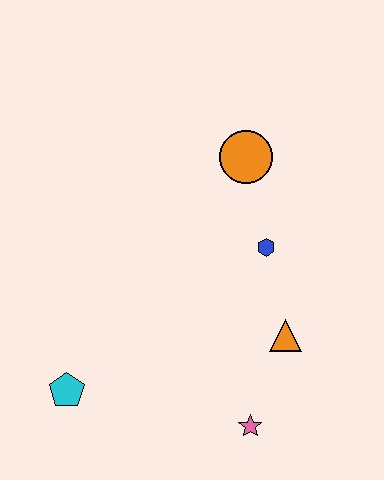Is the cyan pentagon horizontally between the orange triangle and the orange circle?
No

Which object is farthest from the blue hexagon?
The cyan pentagon is farthest from the blue hexagon.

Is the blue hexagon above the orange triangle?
Yes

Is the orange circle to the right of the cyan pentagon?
Yes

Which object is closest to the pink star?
The orange triangle is closest to the pink star.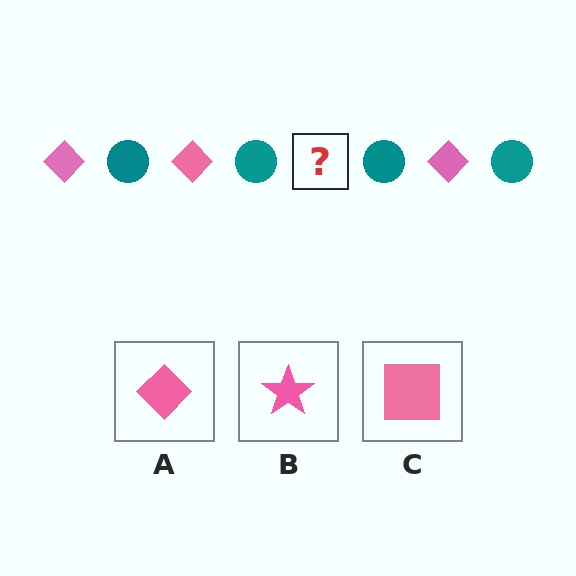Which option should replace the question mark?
Option A.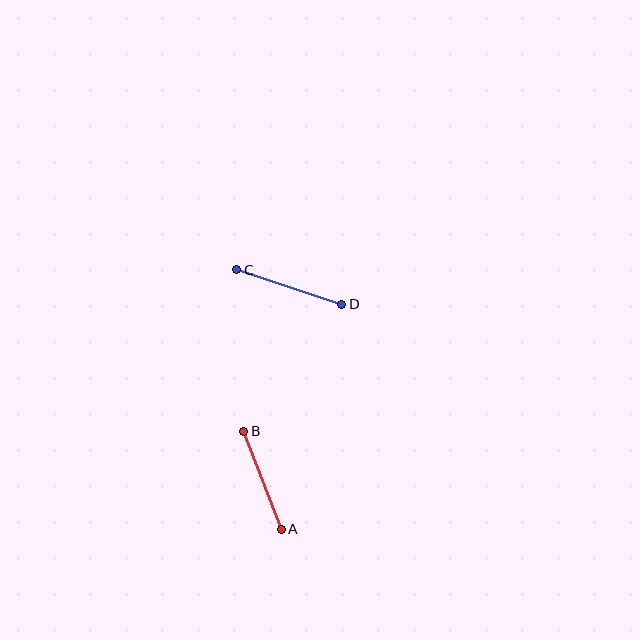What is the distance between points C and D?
The distance is approximately 111 pixels.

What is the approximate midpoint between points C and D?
The midpoint is at approximately (289, 287) pixels.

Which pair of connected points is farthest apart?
Points C and D are farthest apart.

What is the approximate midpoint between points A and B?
The midpoint is at approximately (262, 480) pixels.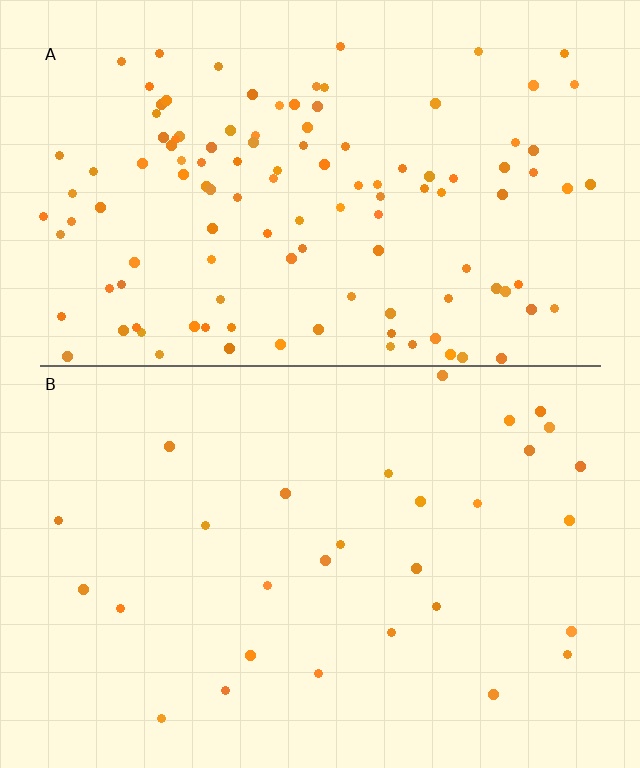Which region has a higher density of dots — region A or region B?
A (the top).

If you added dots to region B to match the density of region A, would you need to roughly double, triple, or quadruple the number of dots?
Approximately quadruple.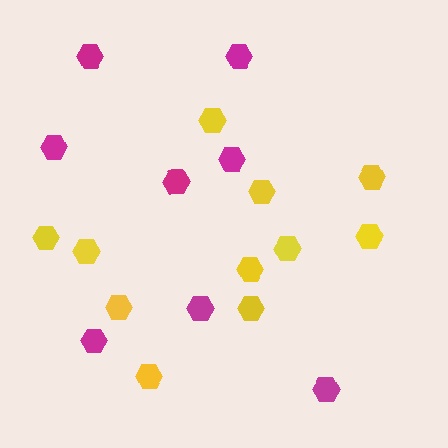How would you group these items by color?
There are 2 groups: one group of magenta hexagons (8) and one group of yellow hexagons (11).